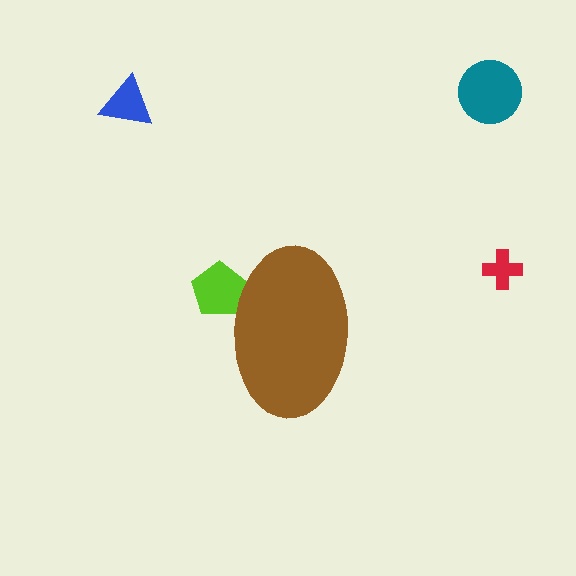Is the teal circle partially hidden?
No, the teal circle is fully visible.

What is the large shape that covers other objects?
A brown ellipse.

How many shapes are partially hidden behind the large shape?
1 shape is partially hidden.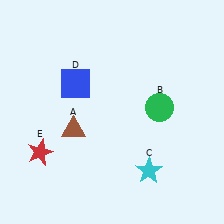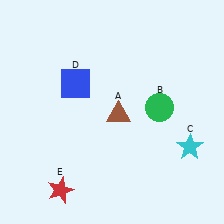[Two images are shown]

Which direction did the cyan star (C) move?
The cyan star (C) moved right.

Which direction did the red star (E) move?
The red star (E) moved down.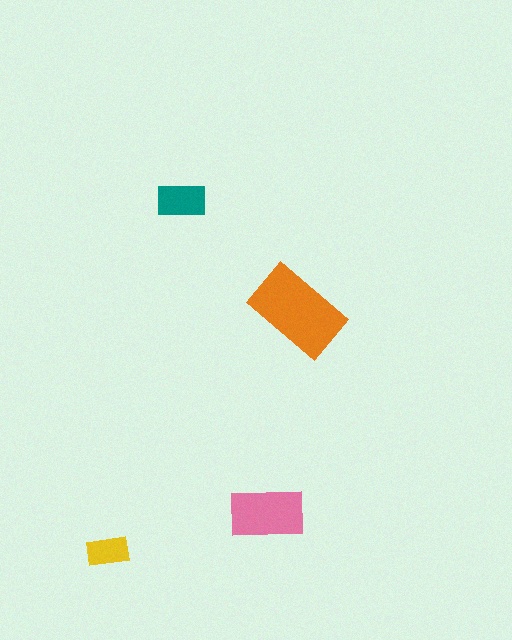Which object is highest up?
The teal rectangle is topmost.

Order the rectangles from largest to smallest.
the orange one, the pink one, the teal one, the yellow one.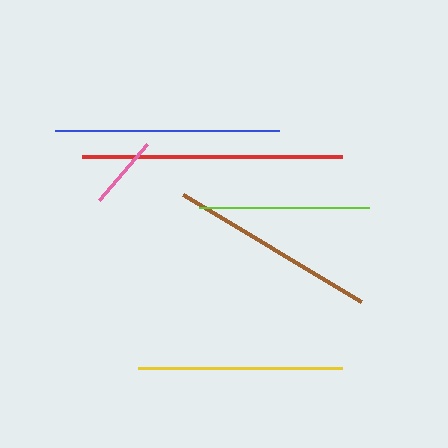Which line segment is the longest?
The red line is the longest at approximately 261 pixels.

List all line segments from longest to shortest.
From longest to shortest: red, blue, brown, yellow, lime, pink.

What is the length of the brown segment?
The brown segment is approximately 207 pixels long.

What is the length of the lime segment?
The lime segment is approximately 169 pixels long.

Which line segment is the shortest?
The pink line is the shortest at approximately 74 pixels.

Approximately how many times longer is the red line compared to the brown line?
The red line is approximately 1.3 times the length of the brown line.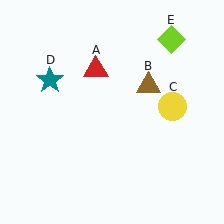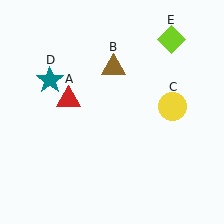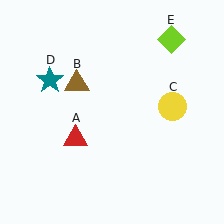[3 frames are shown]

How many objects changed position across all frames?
2 objects changed position: red triangle (object A), brown triangle (object B).